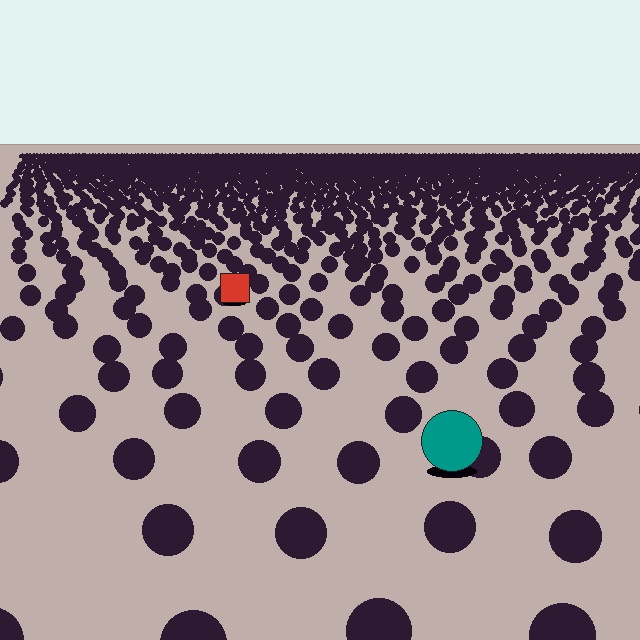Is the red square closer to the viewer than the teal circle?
No. The teal circle is closer — you can tell from the texture gradient: the ground texture is coarser near it.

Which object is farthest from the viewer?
The red square is farthest from the viewer. It appears smaller and the ground texture around it is denser.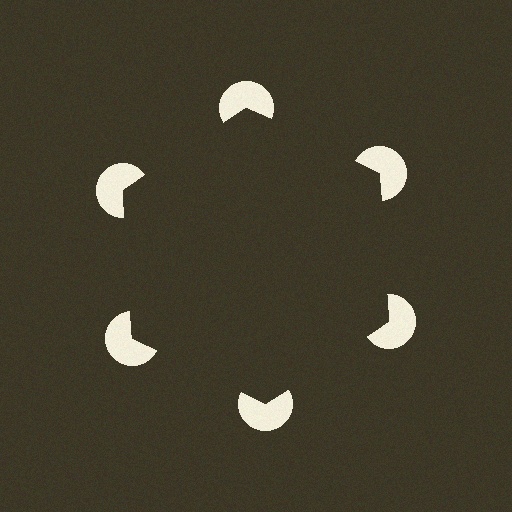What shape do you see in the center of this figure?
An illusory hexagon — its edges are inferred from the aligned wedge cuts in the pac-man discs, not physically drawn.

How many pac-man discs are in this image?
There are 6 — one at each vertex of the illusory hexagon.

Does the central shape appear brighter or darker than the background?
It typically appears slightly darker than the background, even though no actual brightness change is drawn.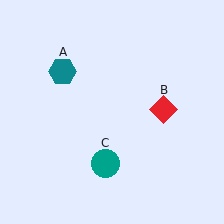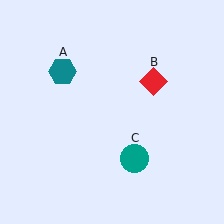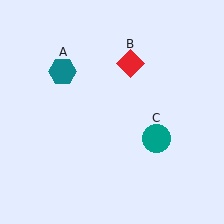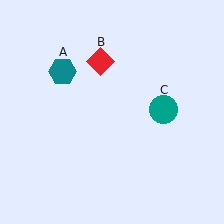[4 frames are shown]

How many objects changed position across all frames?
2 objects changed position: red diamond (object B), teal circle (object C).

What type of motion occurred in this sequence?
The red diamond (object B), teal circle (object C) rotated counterclockwise around the center of the scene.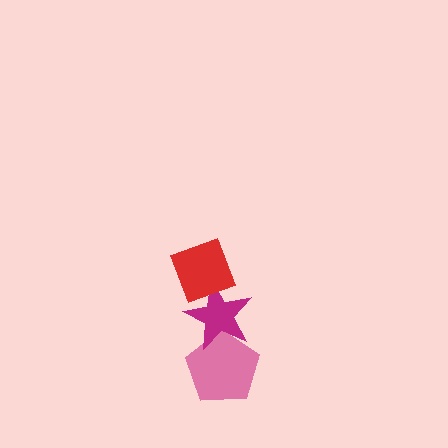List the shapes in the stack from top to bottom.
From top to bottom: the red diamond, the magenta star, the pink pentagon.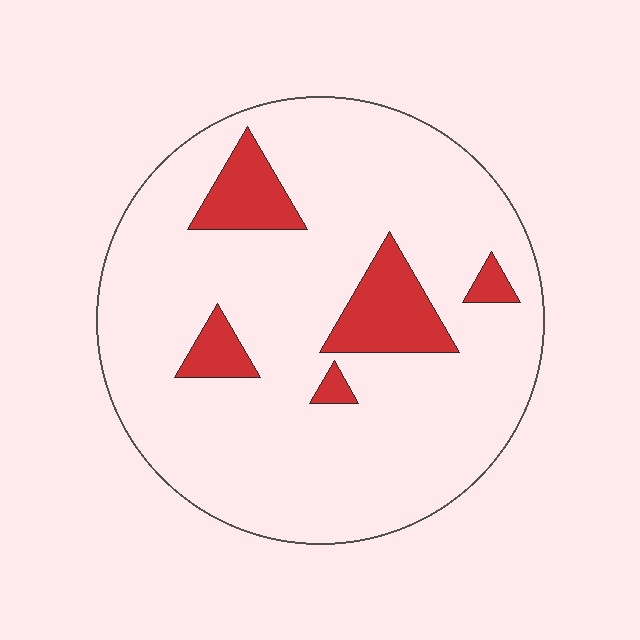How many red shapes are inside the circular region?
5.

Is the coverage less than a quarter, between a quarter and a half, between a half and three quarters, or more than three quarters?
Less than a quarter.